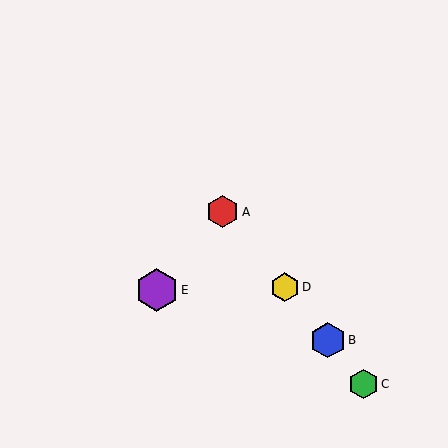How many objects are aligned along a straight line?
4 objects (A, B, C, D) are aligned along a straight line.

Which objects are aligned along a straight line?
Objects A, B, C, D are aligned along a straight line.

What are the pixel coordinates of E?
Object E is at (157, 290).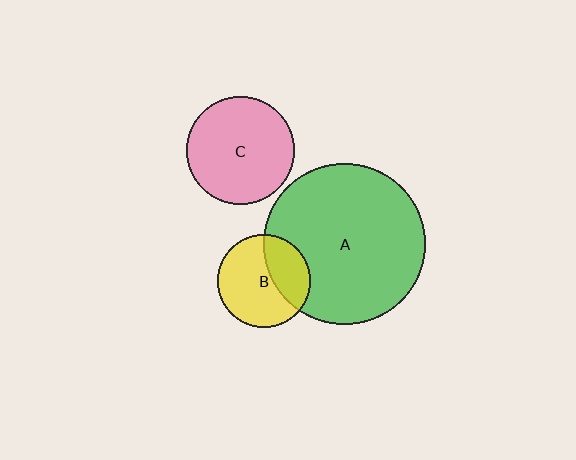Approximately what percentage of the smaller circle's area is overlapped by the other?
Approximately 35%.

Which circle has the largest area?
Circle A (green).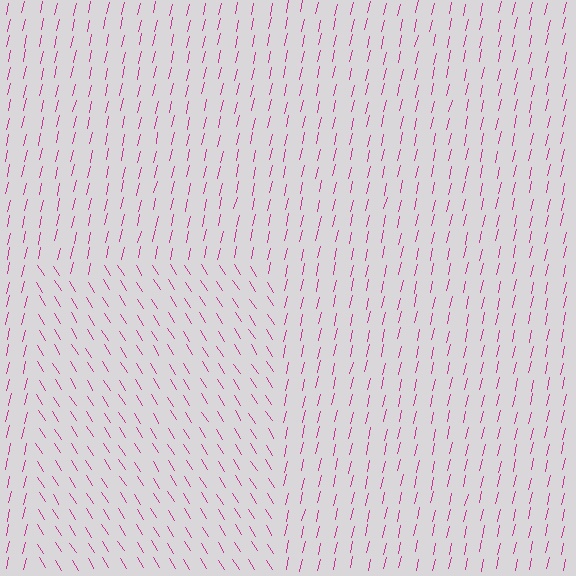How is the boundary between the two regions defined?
The boundary is defined purely by a change in line orientation (approximately 45 degrees difference). All lines are the same color and thickness.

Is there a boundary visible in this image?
Yes, there is a texture boundary formed by a change in line orientation.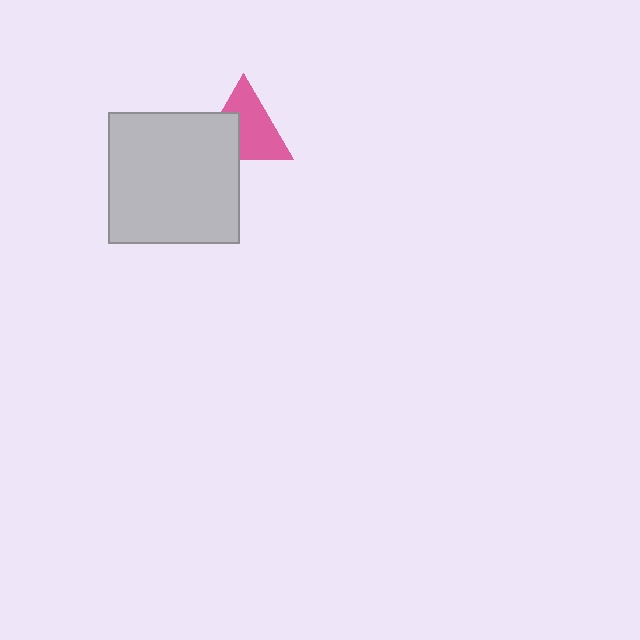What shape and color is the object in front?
The object in front is a light gray square.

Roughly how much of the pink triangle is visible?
About half of it is visible (roughly 65%).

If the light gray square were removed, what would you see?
You would see the complete pink triangle.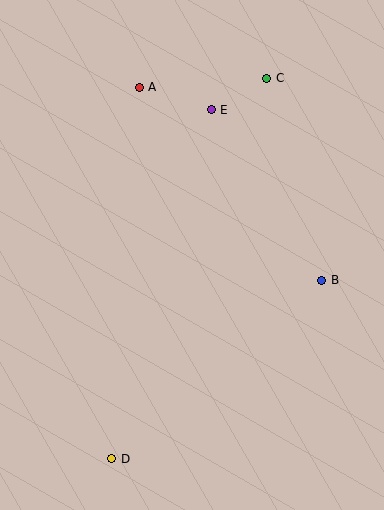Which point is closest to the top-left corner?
Point A is closest to the top-left corner.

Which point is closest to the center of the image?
Point B at (322, 280) is closest to the center.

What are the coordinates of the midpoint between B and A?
The midpoint between B and A is at (231, 184).